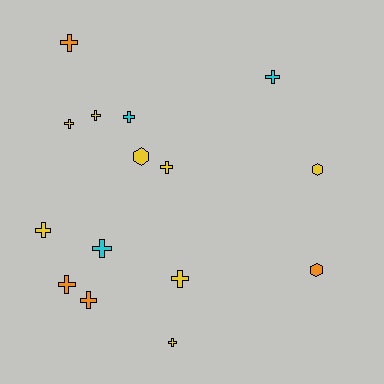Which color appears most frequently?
Yellow, with 8 objects.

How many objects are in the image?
There are 15 objects.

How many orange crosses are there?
There are 3 orange crosses.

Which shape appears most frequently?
Cross, with 12 objects.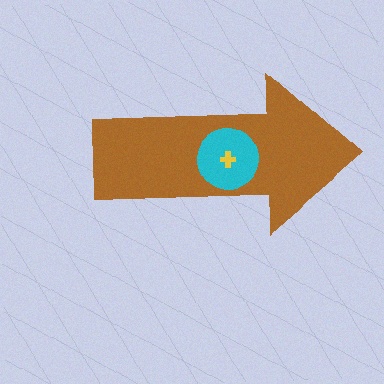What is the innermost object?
The yellow cross.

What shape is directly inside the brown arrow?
The cyan circle.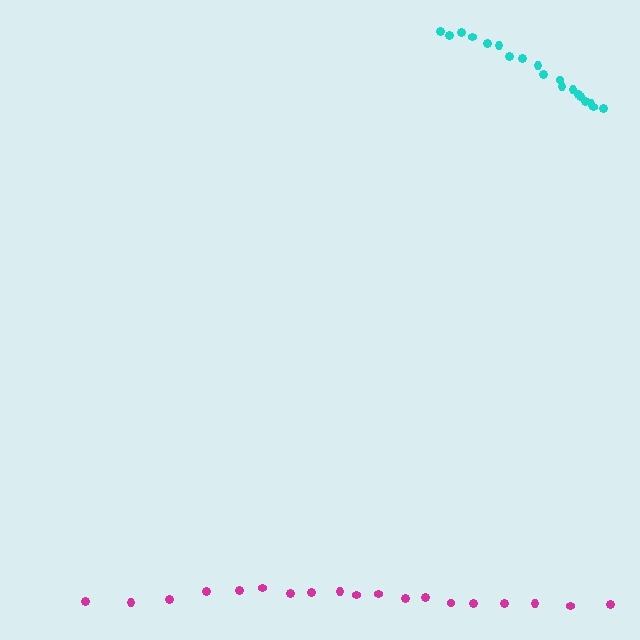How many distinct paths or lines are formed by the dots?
There are 2 distinct paths.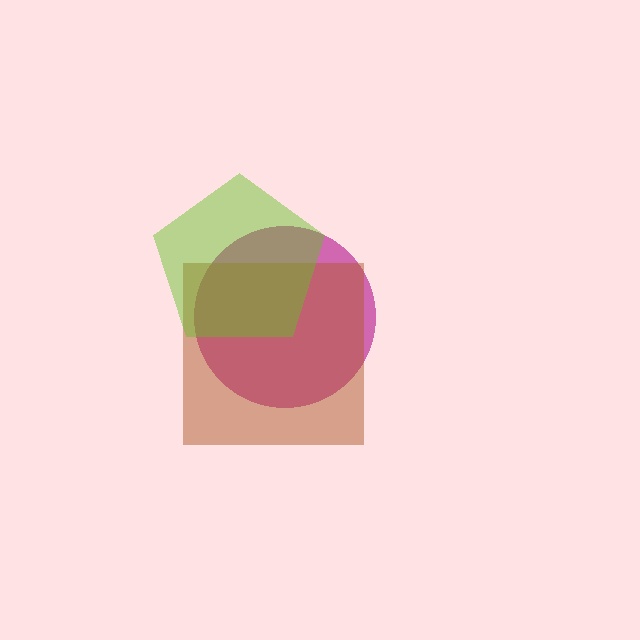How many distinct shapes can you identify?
There are 3 distinct shapes: a magenta circle, a brown square, a lime pentagon.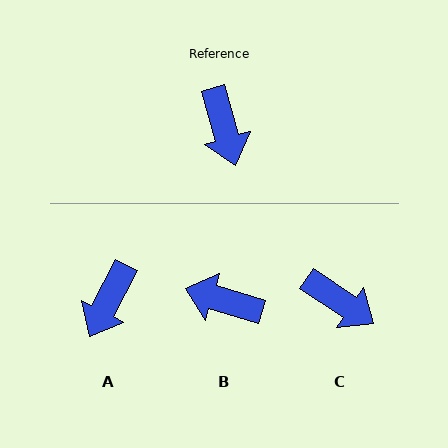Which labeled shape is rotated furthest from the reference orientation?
B, about 123 degrees away.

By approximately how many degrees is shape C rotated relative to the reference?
Approximately 40 degrees counter-clockwise.